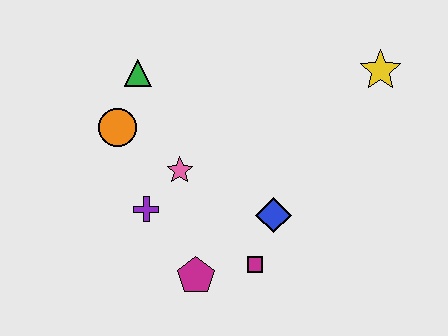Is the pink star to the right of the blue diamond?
No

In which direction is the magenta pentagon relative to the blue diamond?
The magenta pentagon is to the left of the blue diamond.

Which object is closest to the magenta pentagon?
The magenta square is closest to the magenta pentagon.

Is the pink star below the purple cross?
No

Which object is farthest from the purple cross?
The yellow star is farthest from the purple cross.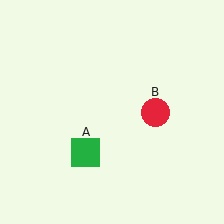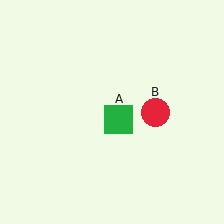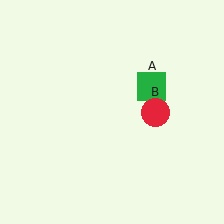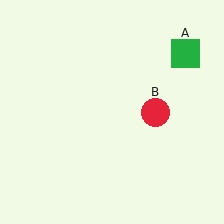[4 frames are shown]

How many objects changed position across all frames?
1 object changed position: green square (object A).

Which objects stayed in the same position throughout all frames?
Red circle (object B) remained stationary.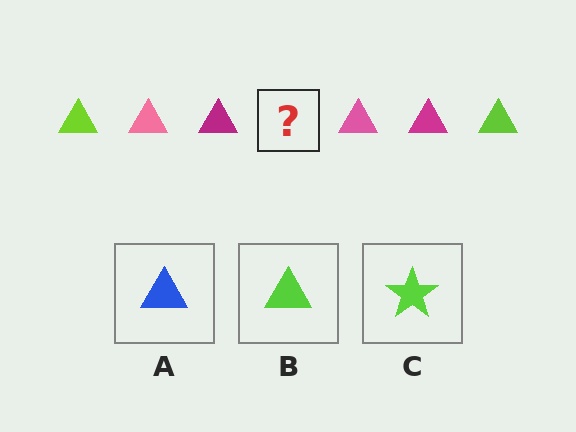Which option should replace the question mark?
Option B.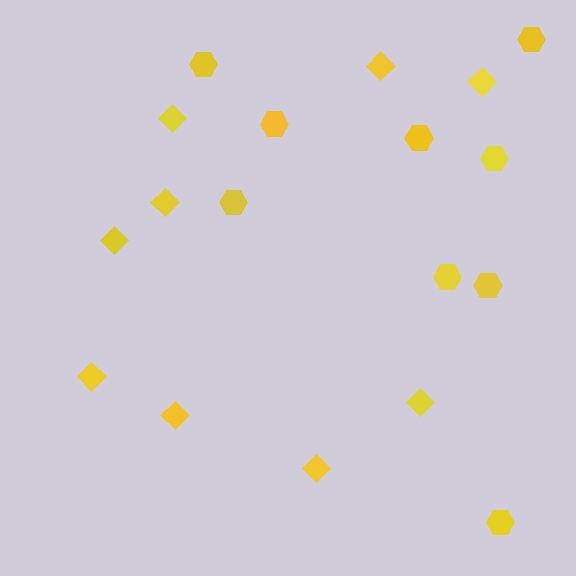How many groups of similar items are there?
There are 2 groups: one group of diamonds (9) and one group of hexagons (9).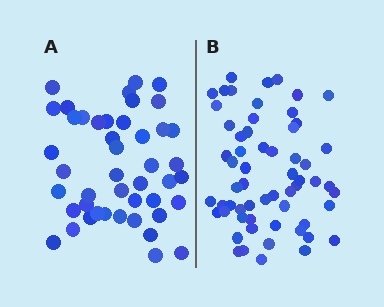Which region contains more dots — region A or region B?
Region B (the right region) has more dots.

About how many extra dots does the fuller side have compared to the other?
Region B has approximately 15 more dots than region A.